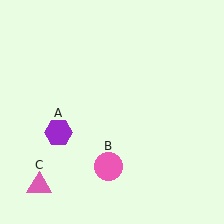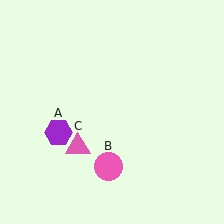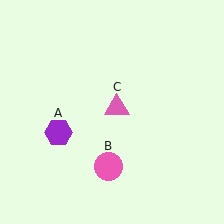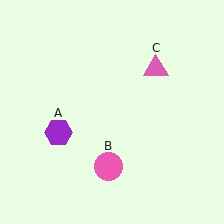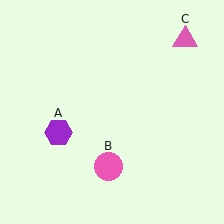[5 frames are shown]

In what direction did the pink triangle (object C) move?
The pink triangle (object C) moved up and to the right.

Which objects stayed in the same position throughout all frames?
Purple hexagon (object A) and pink circle (object B) remained stationary.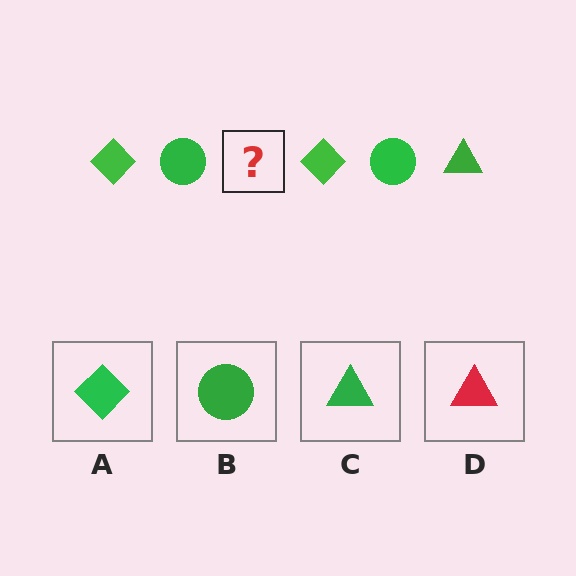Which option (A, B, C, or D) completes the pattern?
C.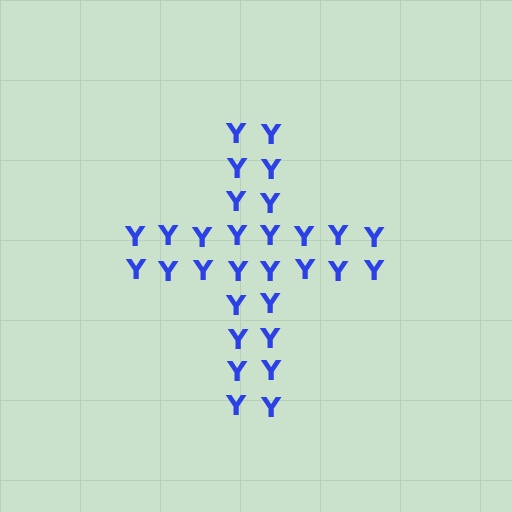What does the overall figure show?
The overall figure shows a cross.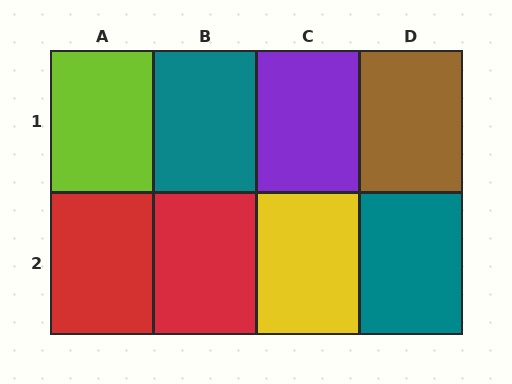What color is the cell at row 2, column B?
Red.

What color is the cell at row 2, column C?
Yellow.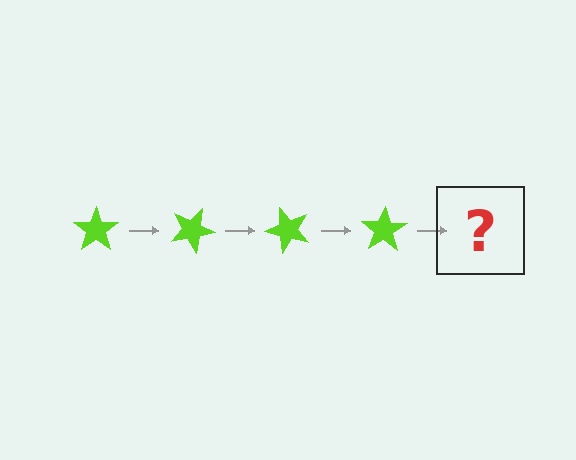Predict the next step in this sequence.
The next step is a lime star rotated 100 degrees.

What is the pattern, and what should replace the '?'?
The pattern is that the star rotates 25 degrees each step. The '?' should be a lime star rotated 100 degrees.